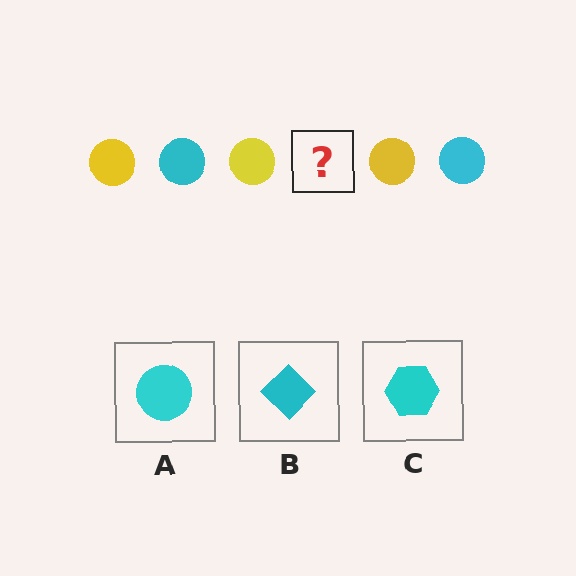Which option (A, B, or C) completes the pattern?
A.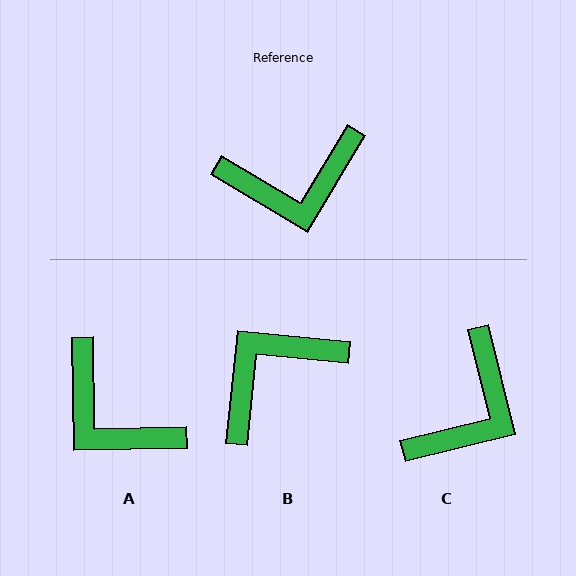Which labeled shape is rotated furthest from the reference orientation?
B, about 155 degrees away.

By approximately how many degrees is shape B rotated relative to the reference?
Approximately 155 degrees clockwise.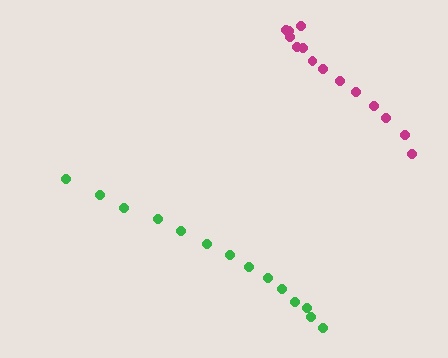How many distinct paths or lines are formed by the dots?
There are 2 distinct paths.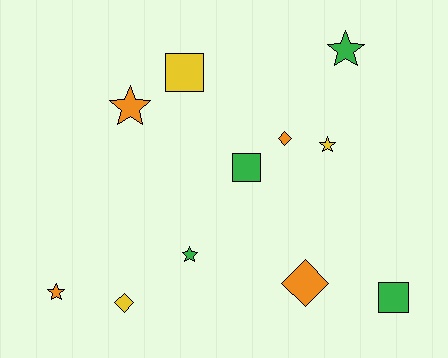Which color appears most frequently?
Orange, with 4 objects.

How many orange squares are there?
There are no orange squares.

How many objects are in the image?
There are 11 objects.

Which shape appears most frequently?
Star, with 5 objects.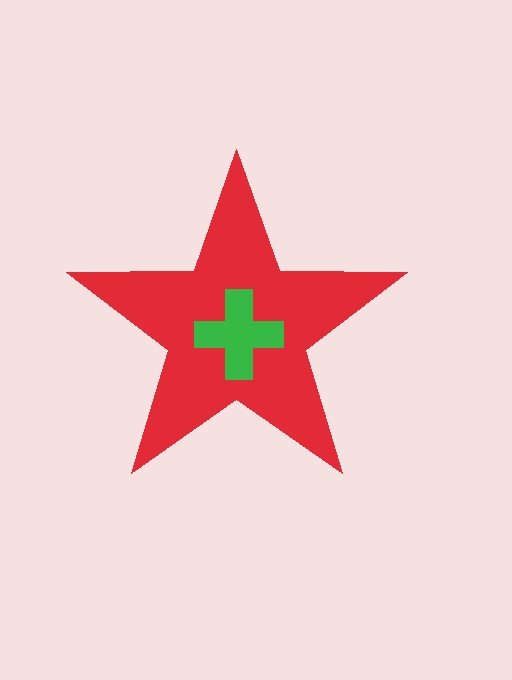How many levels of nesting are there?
2.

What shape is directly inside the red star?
The green cross.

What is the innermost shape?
The green cross.